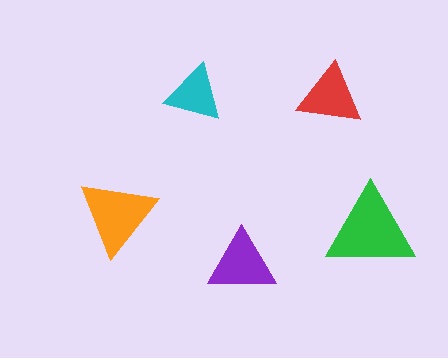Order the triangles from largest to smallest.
the green one, the orange one, the purple one, the red one, the cyan one.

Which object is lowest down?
The purple triangle is bottommost.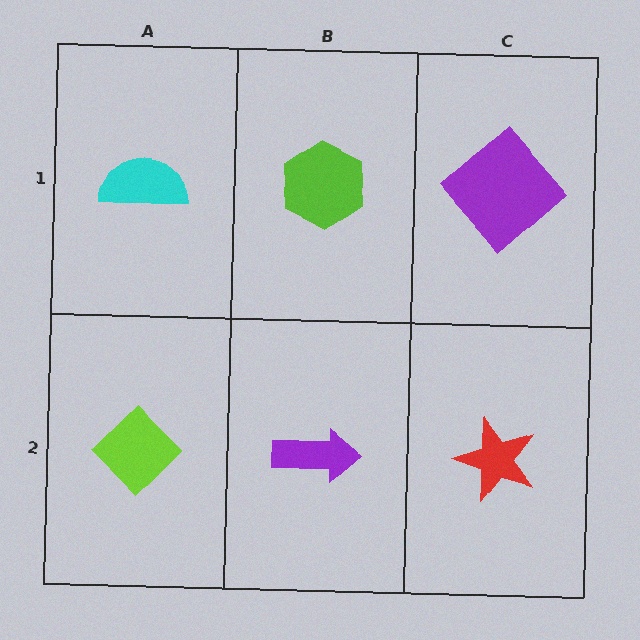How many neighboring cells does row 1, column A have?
2.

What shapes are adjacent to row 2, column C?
A purple diamond (row 1, column C), a purple arrow (row 2, column B).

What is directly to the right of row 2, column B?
A red star.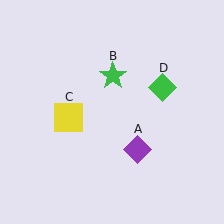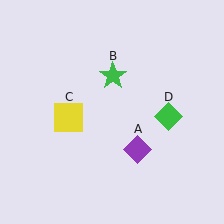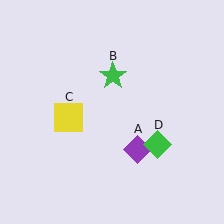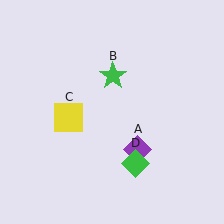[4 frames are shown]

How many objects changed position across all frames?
1 object changed position: green diamond (object D).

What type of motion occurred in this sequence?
The green diamond (object D) rotated clockwise around the center of the scene.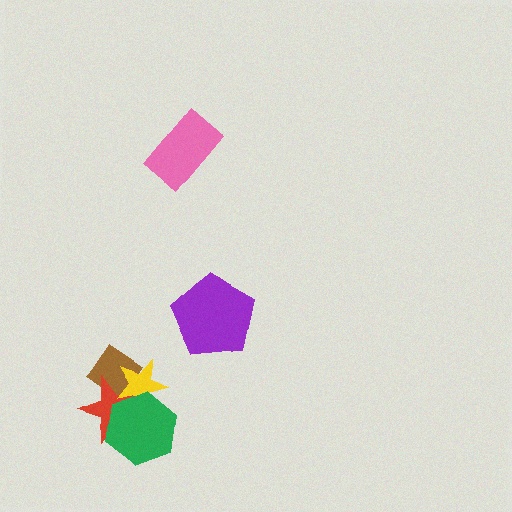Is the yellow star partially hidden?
Yes, it is partially covered by another shape.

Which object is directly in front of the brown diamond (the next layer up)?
The red star is directly in front of the brown diamond.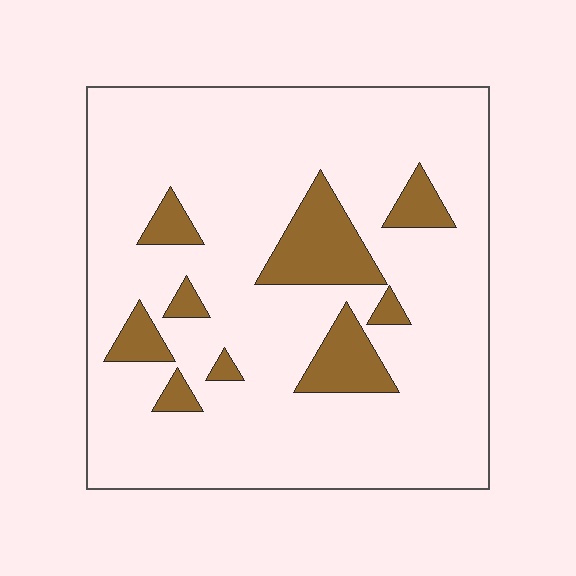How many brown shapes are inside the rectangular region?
9.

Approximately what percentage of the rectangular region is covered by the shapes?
Approximately 15%.